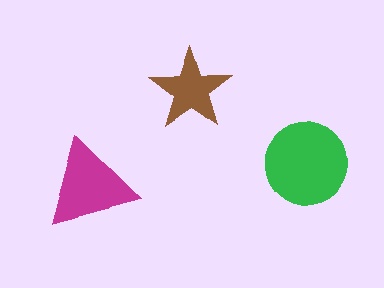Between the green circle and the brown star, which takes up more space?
The green circle.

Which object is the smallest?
The brown star.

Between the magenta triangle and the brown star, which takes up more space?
The magenta triangle.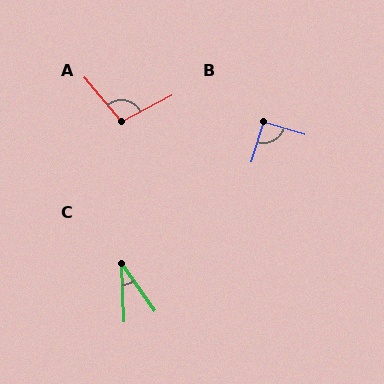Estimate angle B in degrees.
Approximately 91 degrees.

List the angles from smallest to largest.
C (32°), B (91°), A (103°).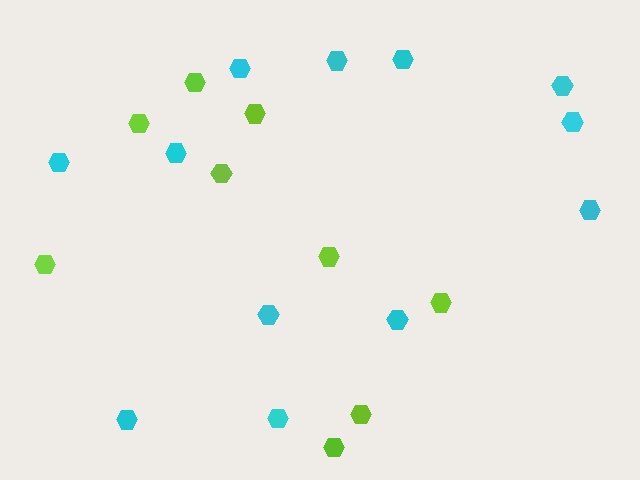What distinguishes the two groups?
There are 2 groups: one group of cyan hexagons (12) and one group of lime hexagons (9).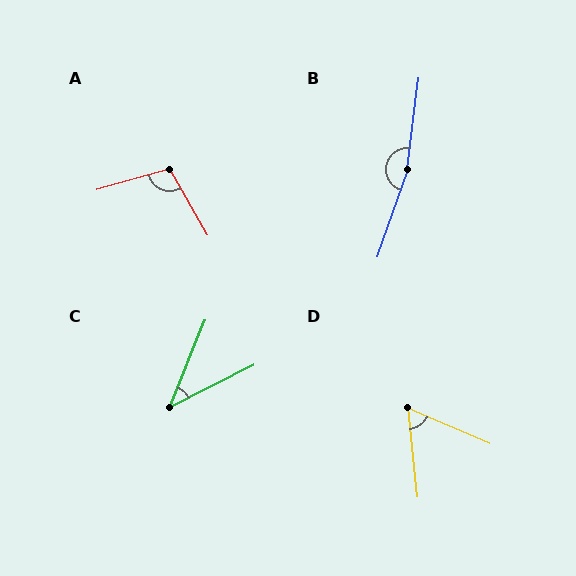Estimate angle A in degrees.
Approximately 104 degrees.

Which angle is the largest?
B, at approximately 168 degrees.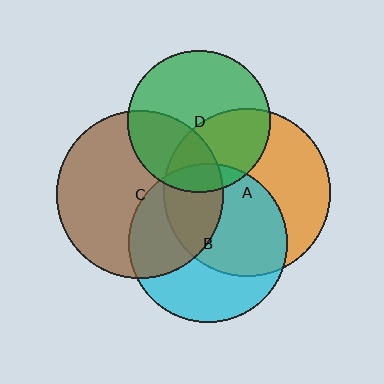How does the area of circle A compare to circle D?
Approximately 1.4 times.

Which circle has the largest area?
Circle C (brown).